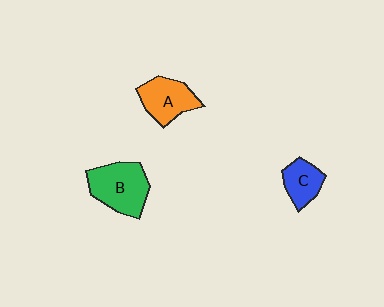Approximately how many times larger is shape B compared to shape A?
Approximately 1.3 times.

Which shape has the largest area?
Shape B (green).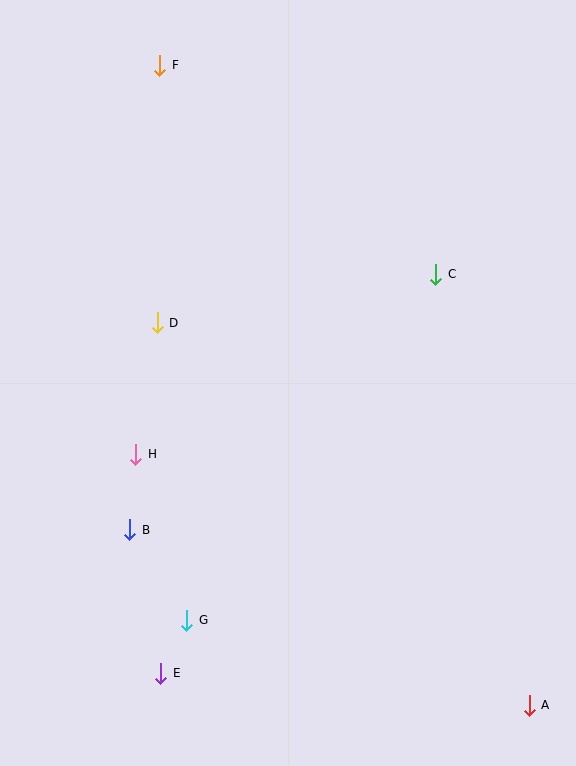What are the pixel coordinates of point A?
Point A is at (529, 705).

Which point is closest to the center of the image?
Point D at (157, 323) is closest to the center.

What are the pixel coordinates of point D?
Point D is at (157, 323).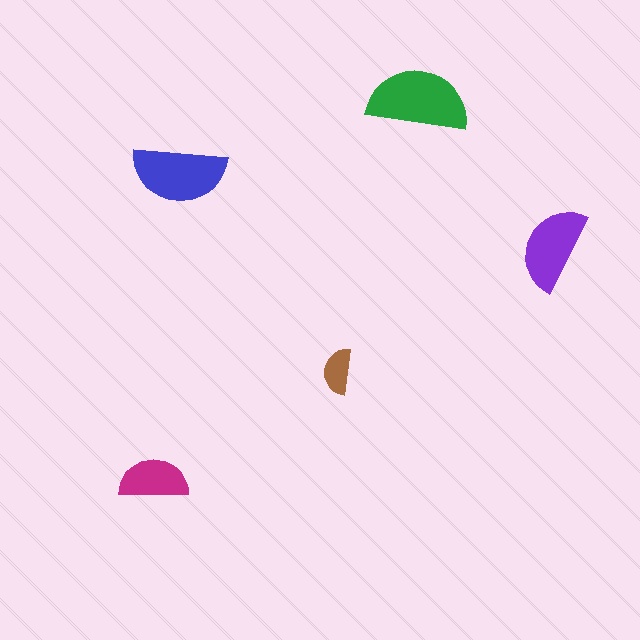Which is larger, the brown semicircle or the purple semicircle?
The purple one.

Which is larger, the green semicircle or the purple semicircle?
The green one.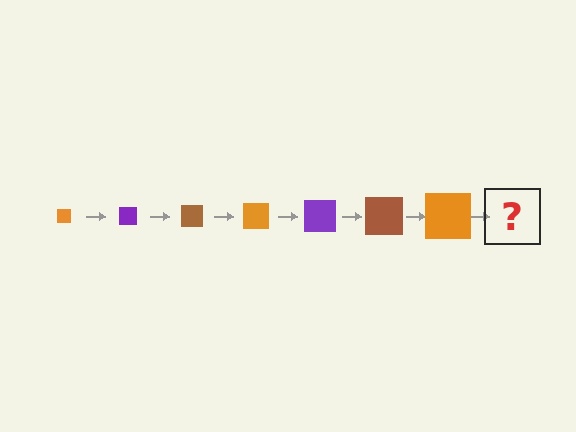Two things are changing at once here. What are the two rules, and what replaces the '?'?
The two rules are that the square grows larger each step and the color cycles through orange, purple, and brown. The '?' should be a purple square, larger than the previous one.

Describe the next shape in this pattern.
It should be a purple square, larger than the previous one.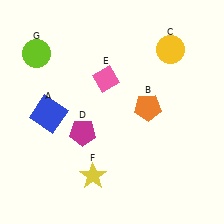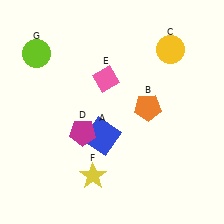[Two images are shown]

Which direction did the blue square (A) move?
The blue square (A) moved right.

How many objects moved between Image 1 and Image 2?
1 object moved between the two images.